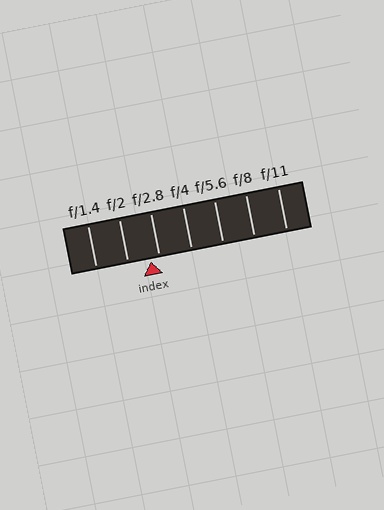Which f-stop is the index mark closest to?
The index mark is closest to f/2.8.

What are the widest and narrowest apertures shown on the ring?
The widest aperture shown is f/1.4 and the narrowest is f/11.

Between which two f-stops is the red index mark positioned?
The index mark is between f/2 and f/2.8.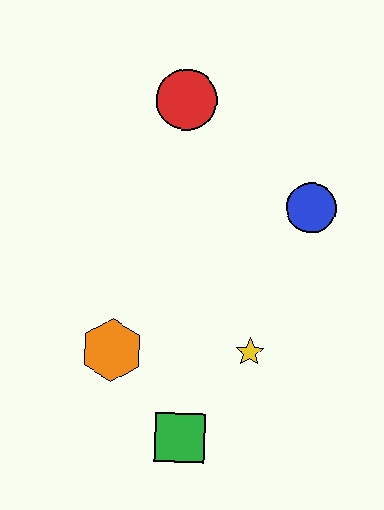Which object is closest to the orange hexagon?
The green square is closest to the orange hexagon.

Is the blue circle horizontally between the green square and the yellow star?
No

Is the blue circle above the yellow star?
Yes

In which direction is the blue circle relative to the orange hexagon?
The blue circle is to the right of the orange hexagon.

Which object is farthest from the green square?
The red circle is farthest from the green square.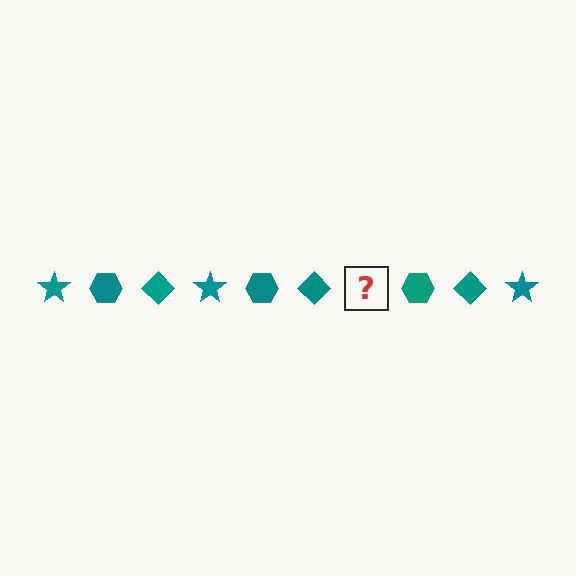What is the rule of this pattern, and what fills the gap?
The rule is that the pattern cycles through star, hexagon, diamond shapes in teal. The gap should be filled with a teal star.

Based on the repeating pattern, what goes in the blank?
The blank should be a teal star.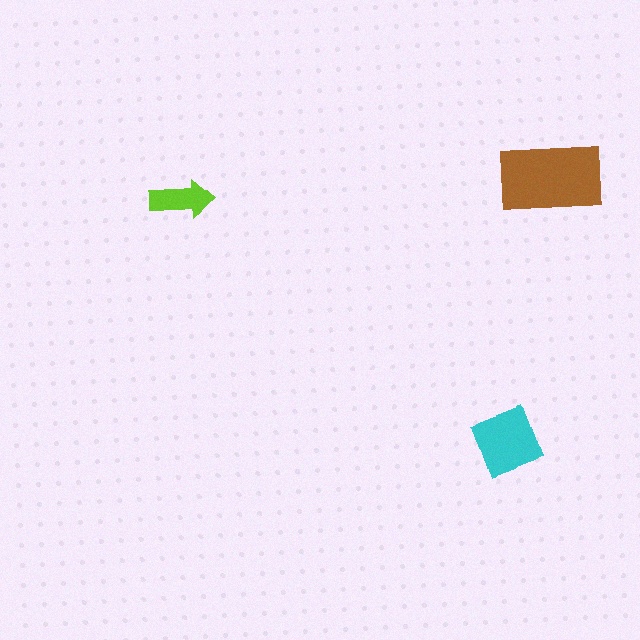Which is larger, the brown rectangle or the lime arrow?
The brown rectangle.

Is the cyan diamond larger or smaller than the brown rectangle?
Smaller.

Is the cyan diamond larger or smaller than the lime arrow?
Larger.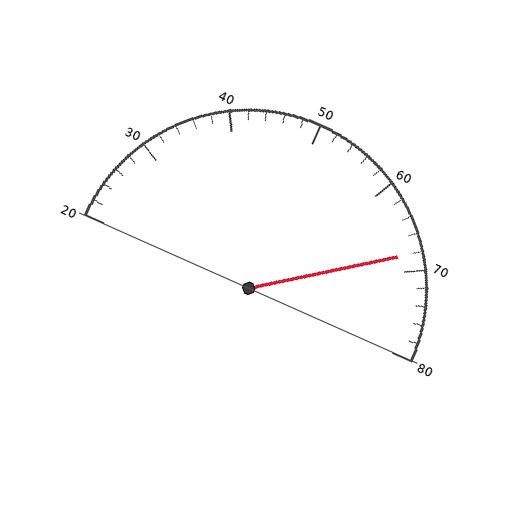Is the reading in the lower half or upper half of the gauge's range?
The reading is in the upper half of the range (20 to 80).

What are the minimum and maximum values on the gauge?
The gauge ranges from 20 to 80.